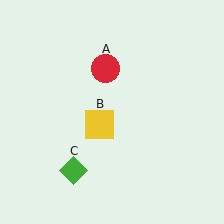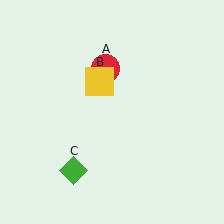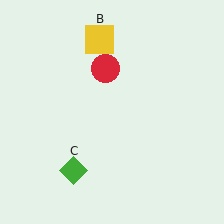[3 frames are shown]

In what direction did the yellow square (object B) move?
The yellow square (object B) moved up.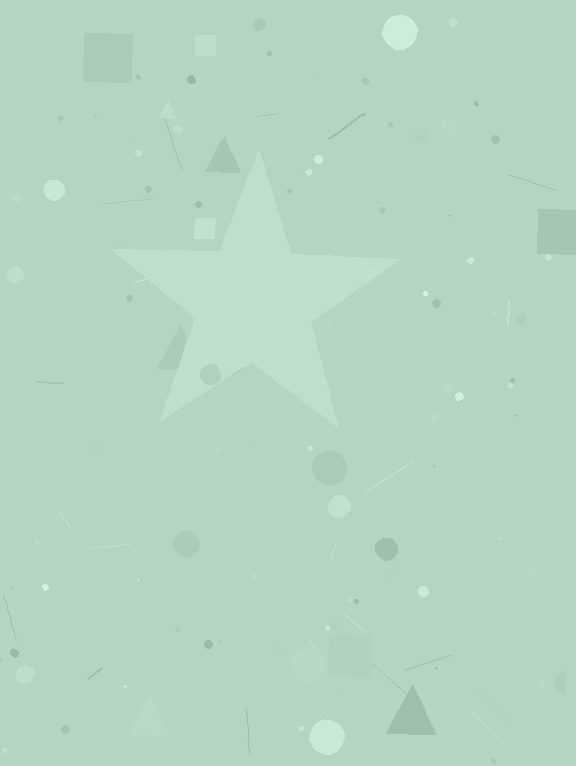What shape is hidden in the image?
A star is hidden in the image.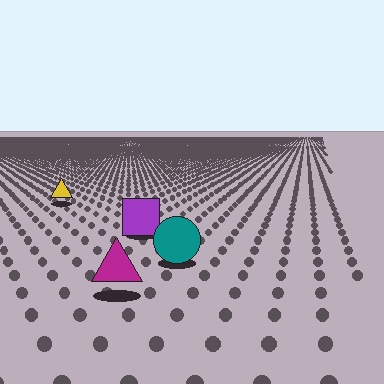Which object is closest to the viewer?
The magenta triangle is closest. The texture marks near it are larger and more spread out.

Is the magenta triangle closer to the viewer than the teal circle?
Yes. The magenta triangle is closer — you can tell from the texture gradient: the ground texture is coarser near it.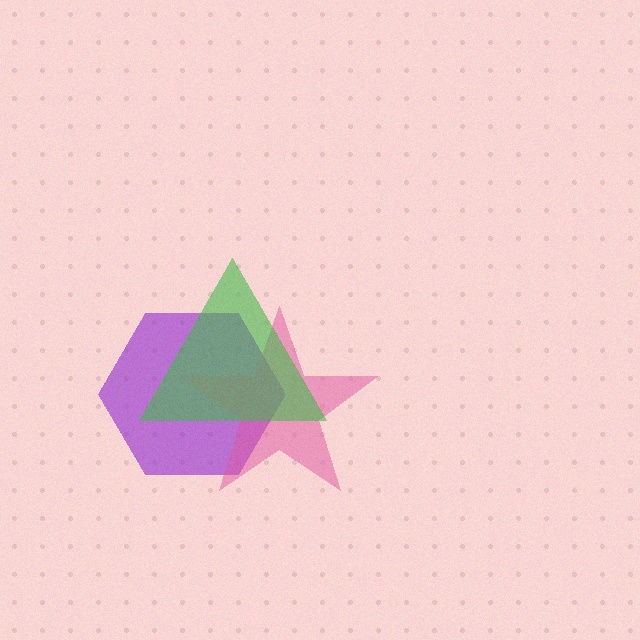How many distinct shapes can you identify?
There are 3 distinct shapes: a purple hexagon, a pink star, a green triangle.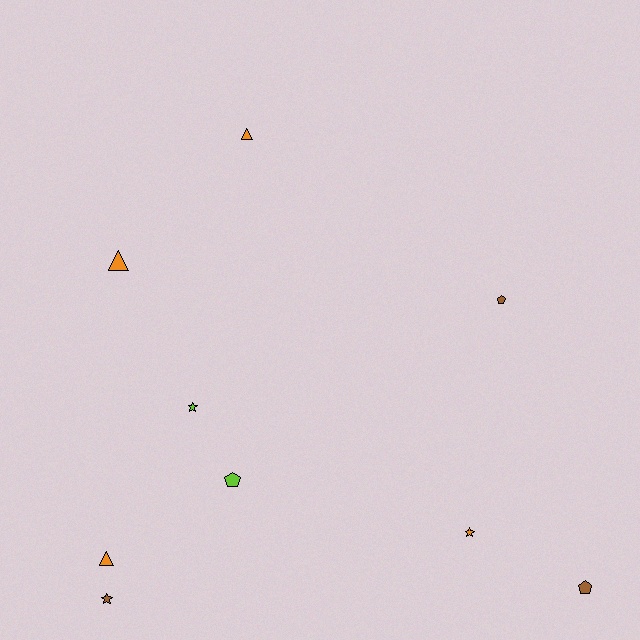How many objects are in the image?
There are 9 objects.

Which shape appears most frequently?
Star, with 3 objects.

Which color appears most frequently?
Orange, with 4 objects.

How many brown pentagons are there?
There are 2 brown pentagons.